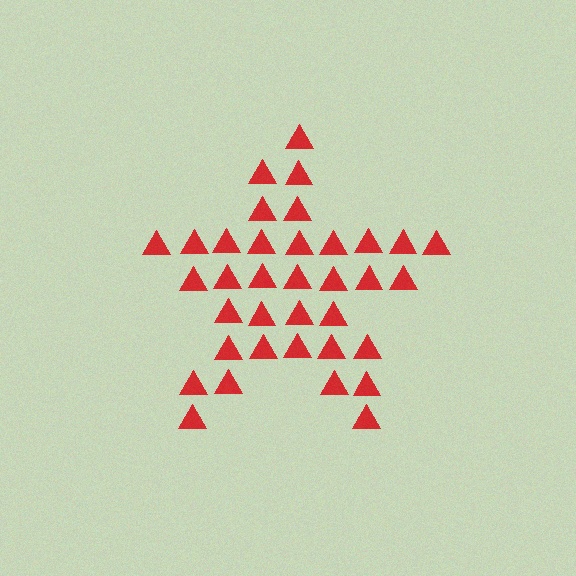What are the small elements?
The small elements are triangles.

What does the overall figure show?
The overall figure shows a star.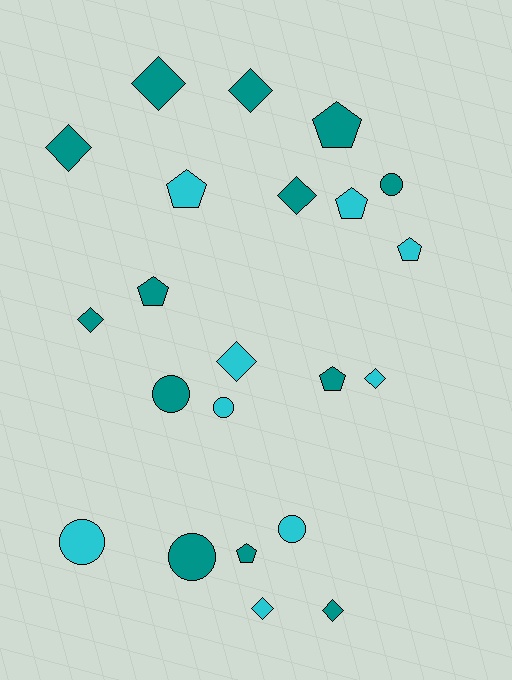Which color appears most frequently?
Teal, with 13 objects.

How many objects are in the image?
There are 22 objects.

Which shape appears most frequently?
Diamond, with 9 objects.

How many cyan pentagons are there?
There are 3 cyan pentagons.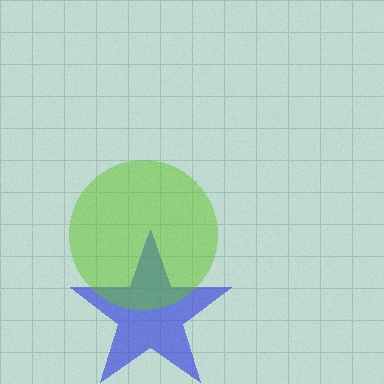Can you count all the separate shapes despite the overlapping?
Yes, there are 2 separate shapes.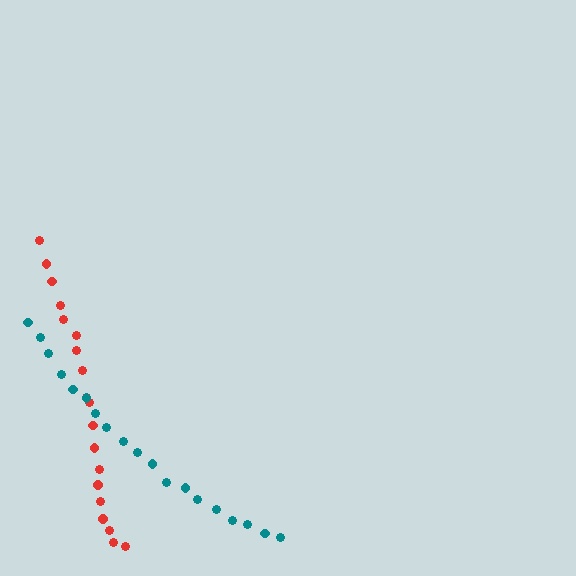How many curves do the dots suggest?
There are 2 distinct paths.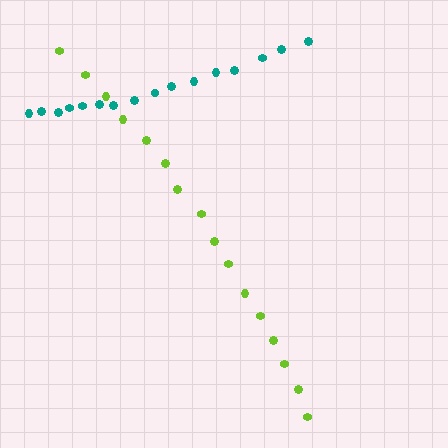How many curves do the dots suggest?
There are 2 distinct paths.